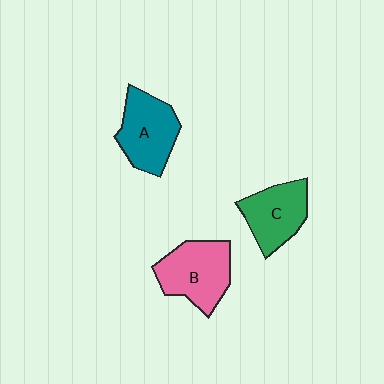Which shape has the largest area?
Shape B (pink).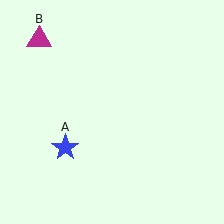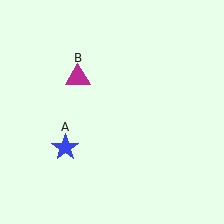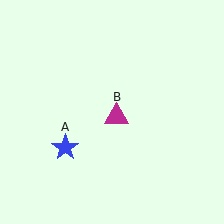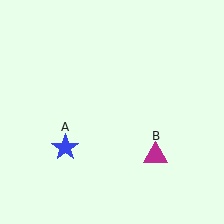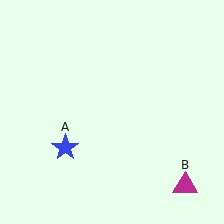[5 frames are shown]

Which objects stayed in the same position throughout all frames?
Blue star (object A) remained stationary.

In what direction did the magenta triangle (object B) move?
The magenta triangle (object B) moved down and to the right.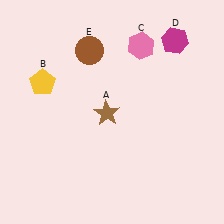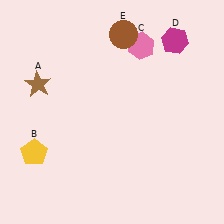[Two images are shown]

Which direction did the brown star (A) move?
The brown star (A) moved left.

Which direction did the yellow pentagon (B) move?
The yellow pentagon (B) moved down.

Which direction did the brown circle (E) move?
The brown circle (E) moved right.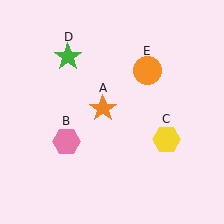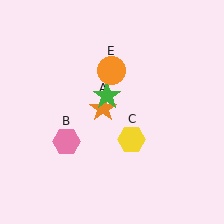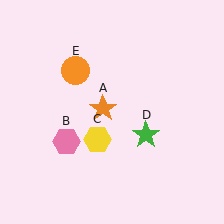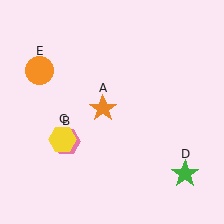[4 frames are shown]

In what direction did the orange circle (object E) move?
The orange circle (object E) moved left.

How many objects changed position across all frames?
3 objects changed position: yellow hexagon (object C), green star (object D), orange circle (object E).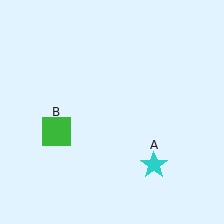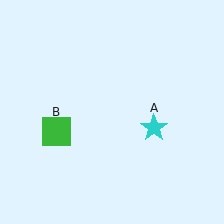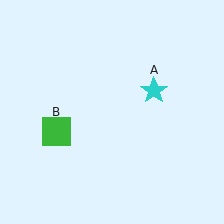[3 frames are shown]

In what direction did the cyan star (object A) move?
The cyan star (object A) moved up.